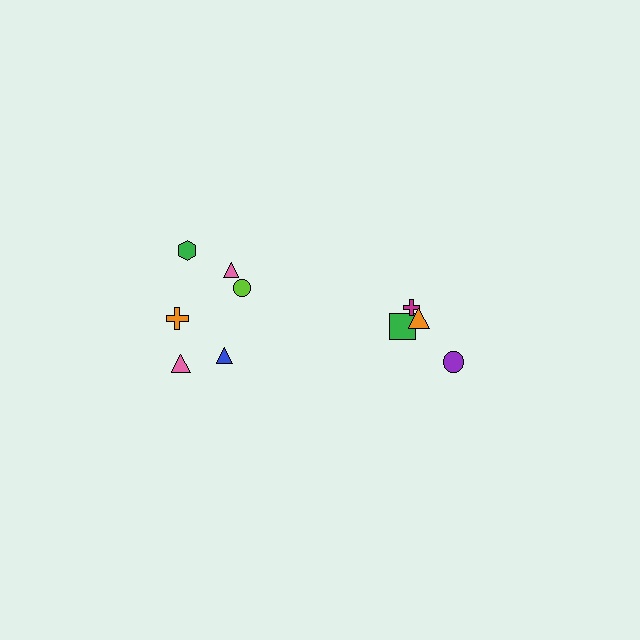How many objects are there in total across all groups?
There are 10 objects.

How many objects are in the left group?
There are 6 objects.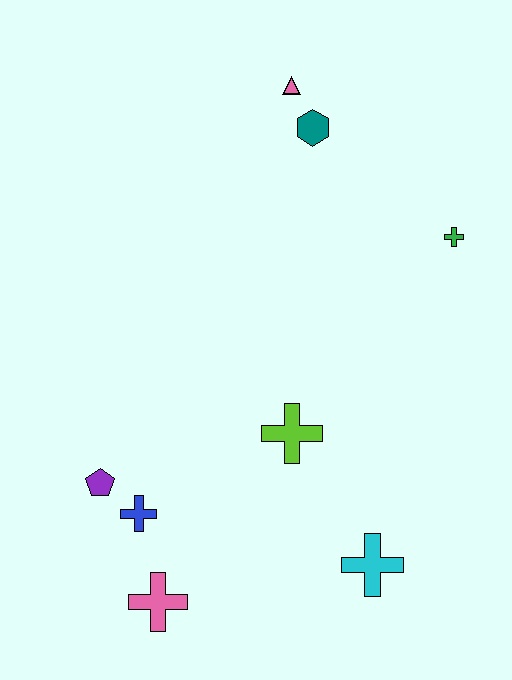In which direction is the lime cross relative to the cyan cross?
The lime cross is above the cyan cross.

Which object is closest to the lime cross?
The cyan cross is closest to the lime cross.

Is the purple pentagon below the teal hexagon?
Yes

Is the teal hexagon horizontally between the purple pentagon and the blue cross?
No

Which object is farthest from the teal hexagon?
The pink cross is farthest from the teal hexagon.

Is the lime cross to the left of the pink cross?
No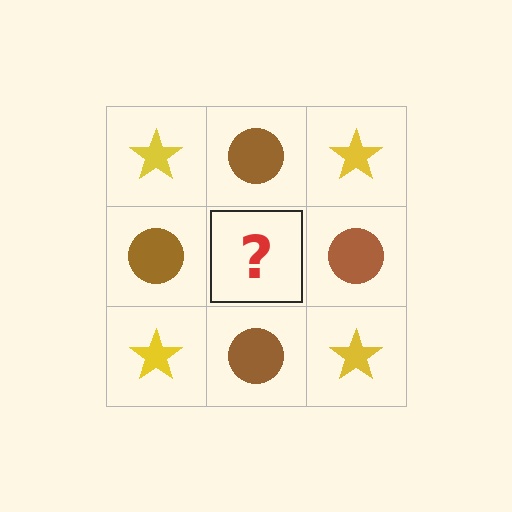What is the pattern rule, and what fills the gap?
The rule is that it alternates yellow star and brown circle in a checkerboard pattern. The gap should be filled with a yellow star.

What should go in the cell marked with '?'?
The missing cell should contain a yellow star.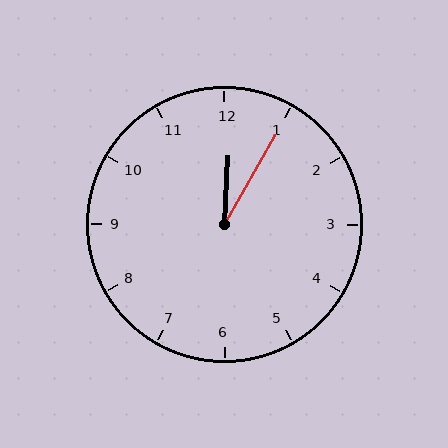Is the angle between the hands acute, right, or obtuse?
It is acute.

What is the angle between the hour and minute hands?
Approximately 28 degrees.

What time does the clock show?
12:05.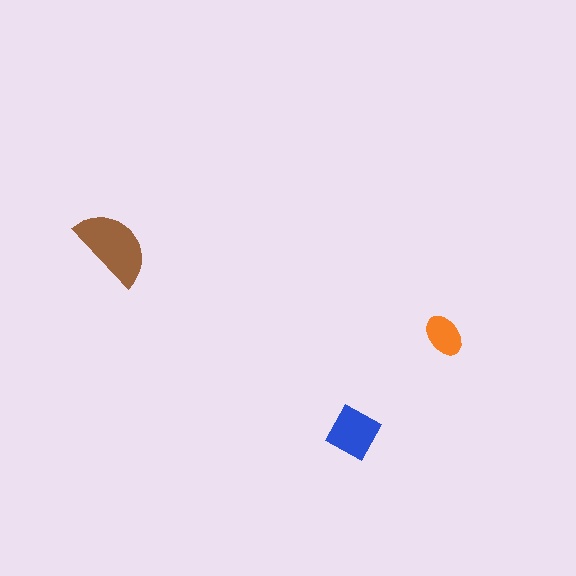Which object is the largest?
The brown semicircle.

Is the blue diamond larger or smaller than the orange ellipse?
Larger.